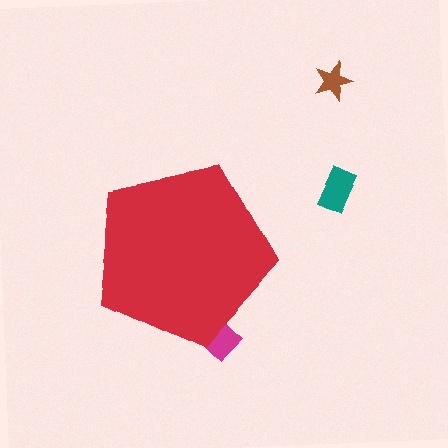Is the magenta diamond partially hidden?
Yes, the magenta diamond is partially hidden behind the red pentagon.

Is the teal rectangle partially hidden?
No, the teal rectangle is fully visible.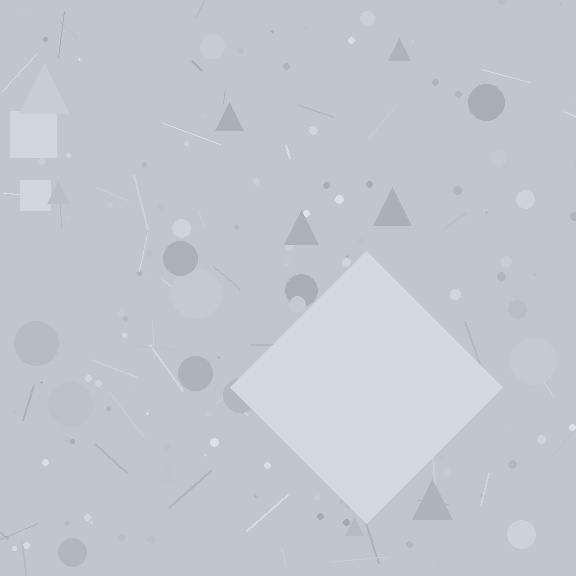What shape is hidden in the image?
A diamond is hidden in the image.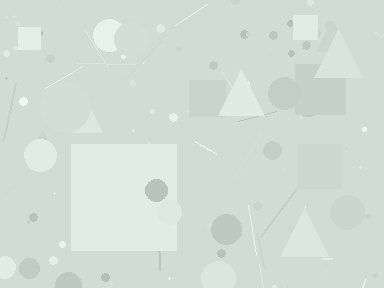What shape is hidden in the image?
A square is hidden in the image.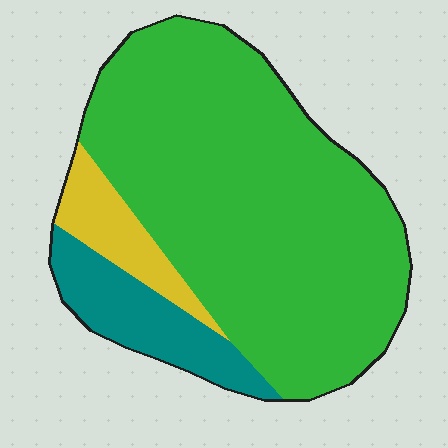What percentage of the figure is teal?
Teal takes up about one eighth (1/8) of the figure.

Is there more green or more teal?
Green.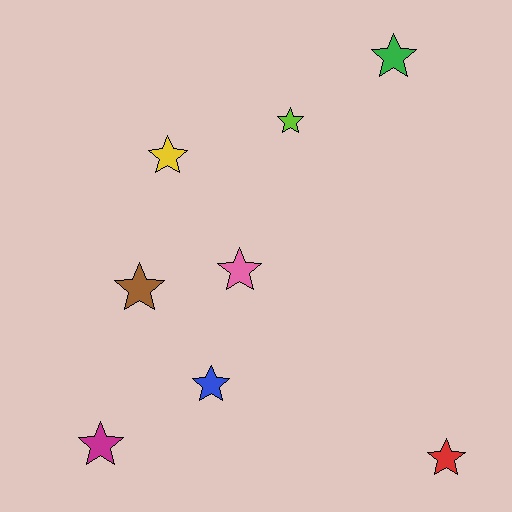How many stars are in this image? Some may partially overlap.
There are 8 stars.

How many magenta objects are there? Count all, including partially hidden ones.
There is 1 magenta object.